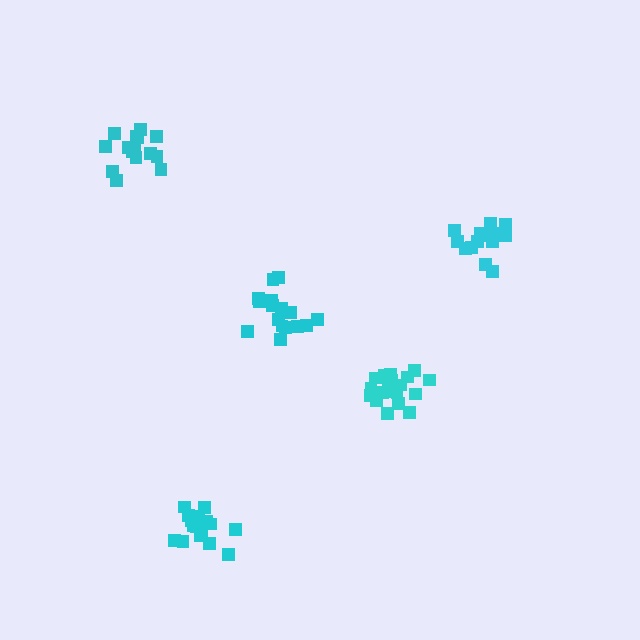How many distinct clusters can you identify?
There are 5 distinct clusters.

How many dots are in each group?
Group 1: 18 dots, Group 2: 15 dots, Group 3: 17 dots, Group 4: 15 dots, Group 5: 20 dots (85 total).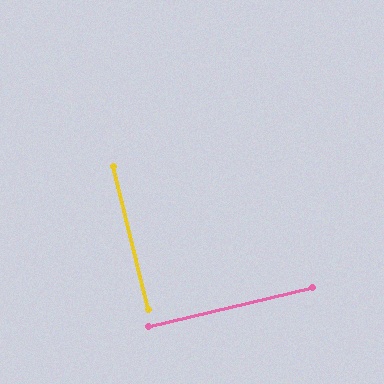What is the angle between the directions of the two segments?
Approximately 90 degrees.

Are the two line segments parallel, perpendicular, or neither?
Perpendicular — they meet at approximately 90°.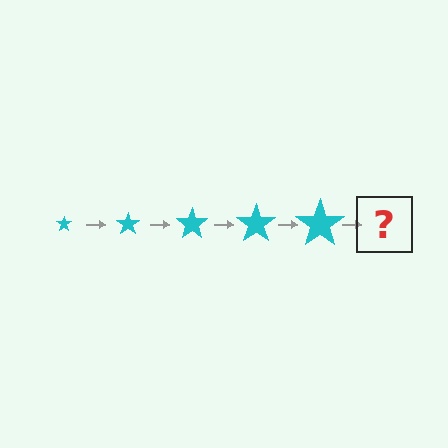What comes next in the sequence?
The next element should be a cyan star, larger than the previous one.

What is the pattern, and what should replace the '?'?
The pattern is that the star gets progressively larger each step. The '?' should be a cyan star, larger than the previous one.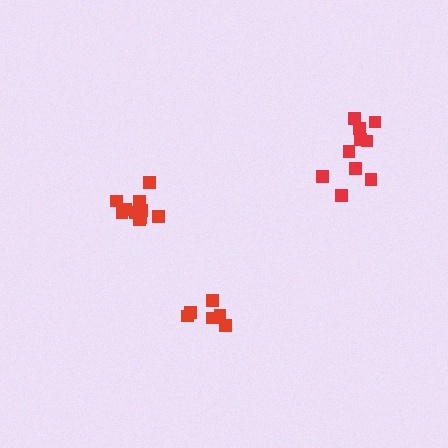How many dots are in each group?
Group 1: 10 dots, Group 2: 10 dots, Group 3: 6 dots (26 total).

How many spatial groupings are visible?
There are 3 spatial groupings.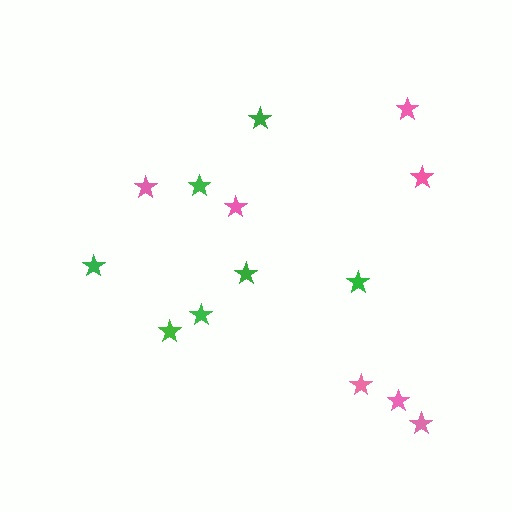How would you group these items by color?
There are 2 groups: one group of green stars (7) and one group of pink stars (7).